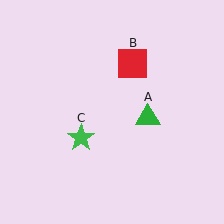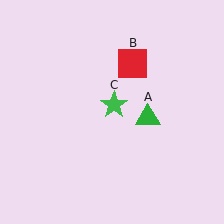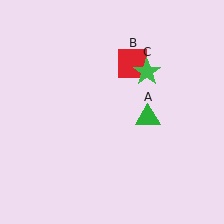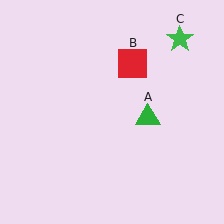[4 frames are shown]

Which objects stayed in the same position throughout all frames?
Green triangle (object A) and red square (object B) remained stationary.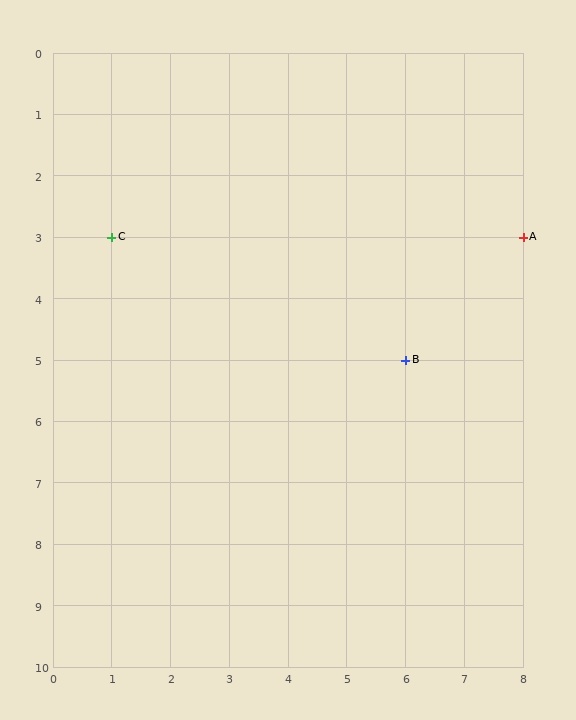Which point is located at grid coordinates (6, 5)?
Point B is at (6, 5).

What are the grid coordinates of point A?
Point A is at grid coordinates (8, 3).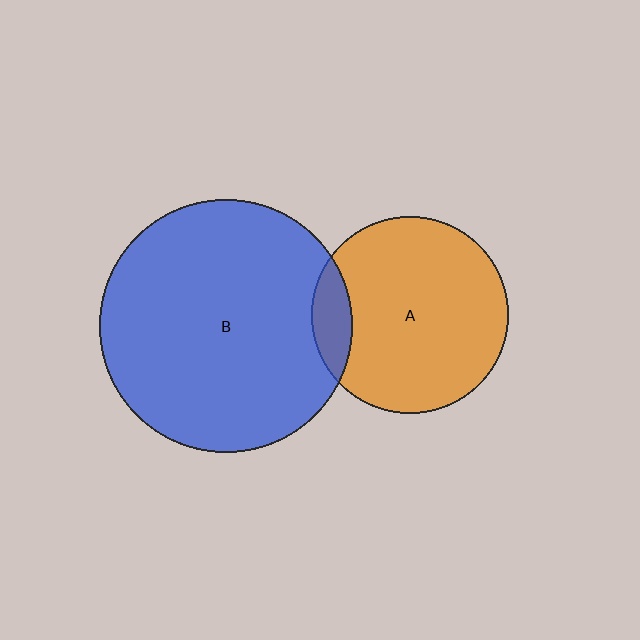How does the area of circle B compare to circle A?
Approximately 1.7 times.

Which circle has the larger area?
Circle B (blue).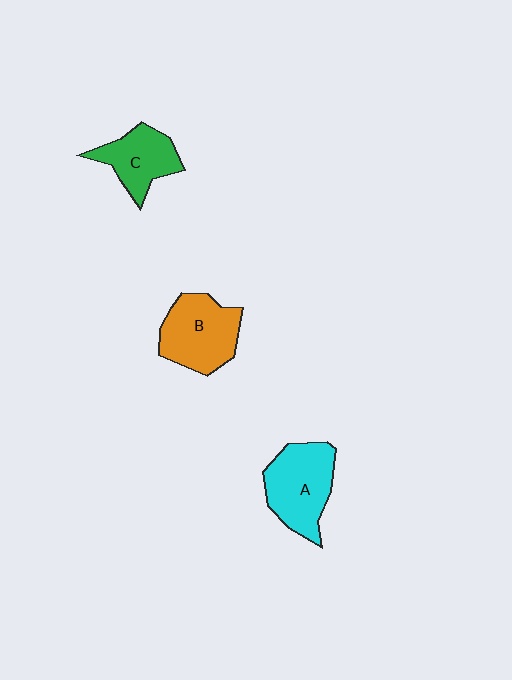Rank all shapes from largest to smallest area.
From largest to smallest: A (cyan), B (orange), C (green).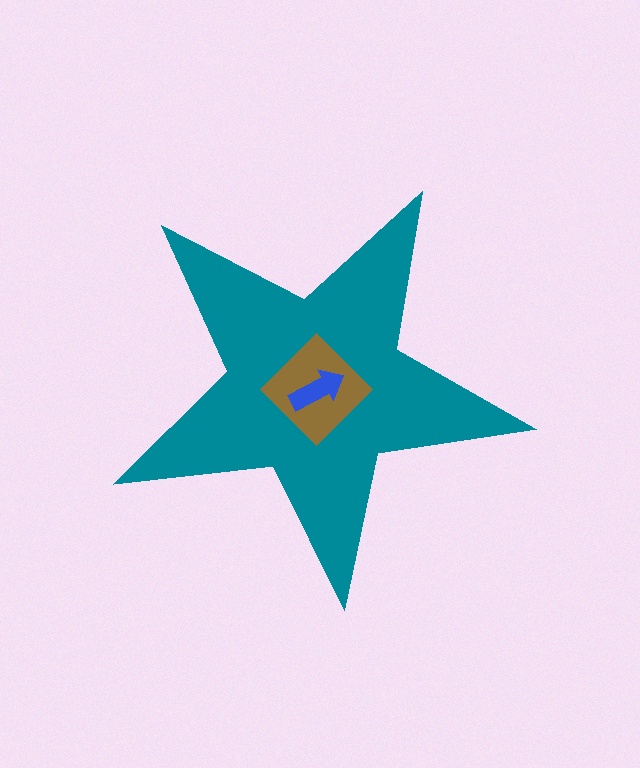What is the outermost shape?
The teal star.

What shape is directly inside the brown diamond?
The blue arrow.